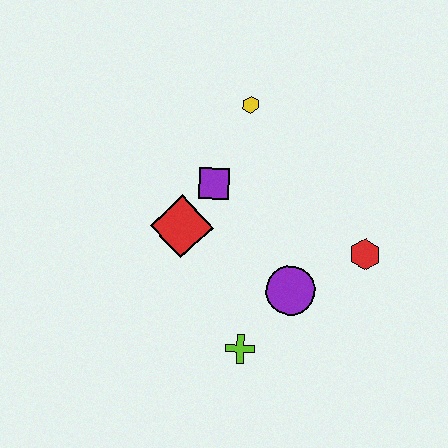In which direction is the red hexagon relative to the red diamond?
The red hexagon is to the right of the red diamond.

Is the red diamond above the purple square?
No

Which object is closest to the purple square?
The red diamond is closest to the purple square.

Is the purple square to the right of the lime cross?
No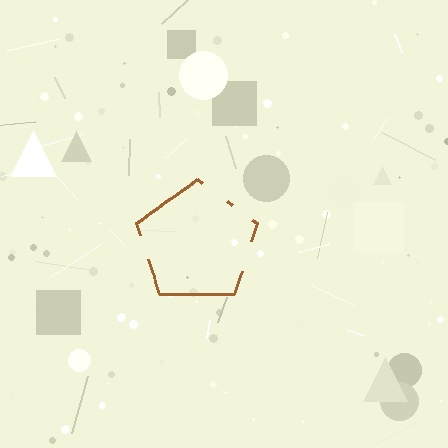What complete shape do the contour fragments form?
The contour fragments form a pentagon.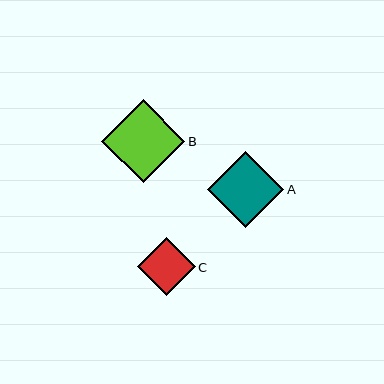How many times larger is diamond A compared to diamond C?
Diamond A is approximately 1.3 times the size of diamond C.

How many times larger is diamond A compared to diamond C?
Diamond A is approximately 1.3 times the size of diamond C.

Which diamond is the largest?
Diamond B is the largest with a size of approximately 84 pixels.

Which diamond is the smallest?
Diamond C is the smallest with a size of approximately 57 pixels.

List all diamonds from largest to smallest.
From largest to smallest: B, A, C.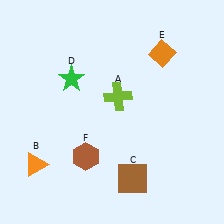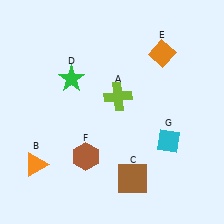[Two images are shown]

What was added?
A cyan diamond (G) was added in Image 2.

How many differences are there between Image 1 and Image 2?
There is 1 difference between the two images.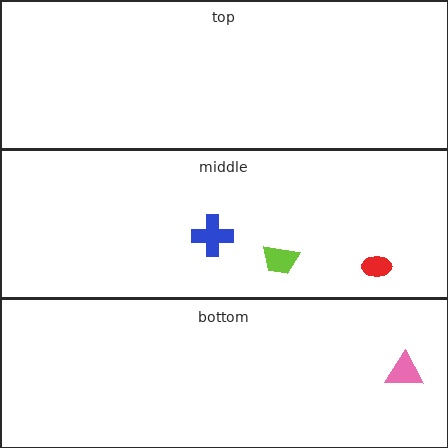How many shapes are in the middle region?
3.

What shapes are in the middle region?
The blue cross, the red ellipse, the lime trapezoid.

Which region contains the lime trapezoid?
The middle region.